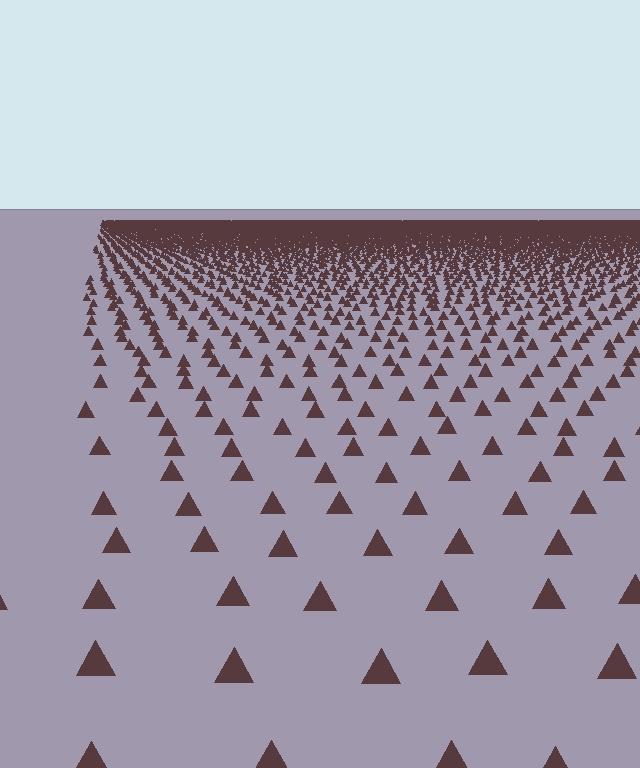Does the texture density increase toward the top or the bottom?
Density increases toward the top.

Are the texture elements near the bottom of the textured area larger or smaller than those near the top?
Larger. Near the bottom, elements are closer to the viewer and appear at a bigger on-screen size.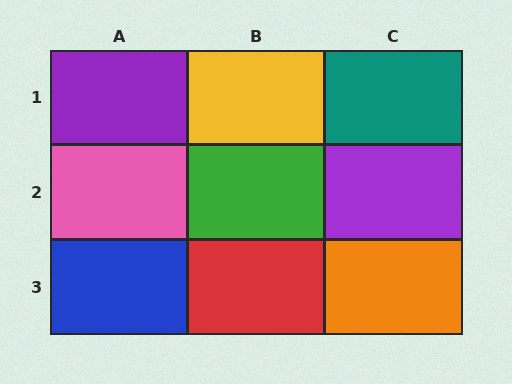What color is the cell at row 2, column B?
Green.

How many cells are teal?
1 cell is teal.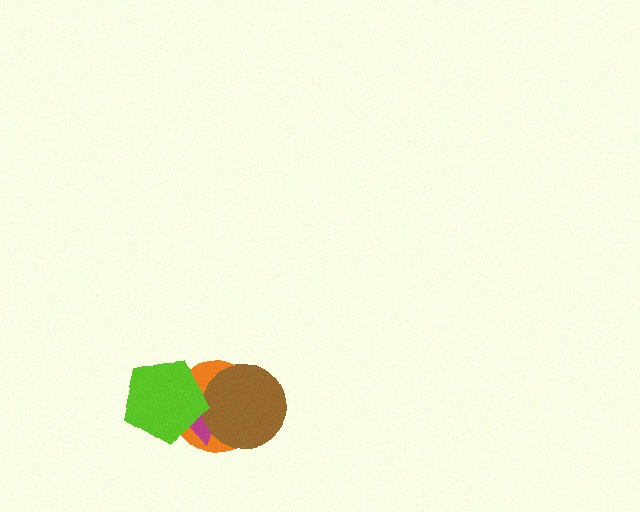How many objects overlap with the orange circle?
3 objects overlap with the orange circle.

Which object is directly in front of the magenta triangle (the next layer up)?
The brown circle is directly in front of the magenta triangle.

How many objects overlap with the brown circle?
2 objects overlap with the brown circle.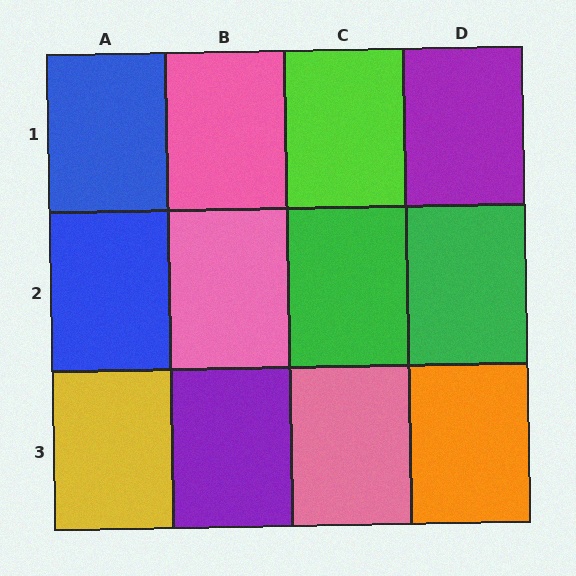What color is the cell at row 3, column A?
Yellow.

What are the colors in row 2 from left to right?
Blue, pink, green, green.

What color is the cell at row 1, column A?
Blue.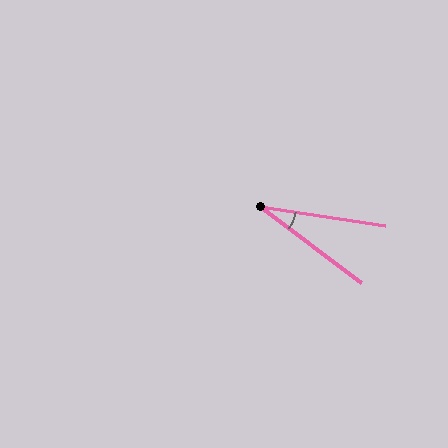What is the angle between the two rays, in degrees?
Approximately 28 degrees.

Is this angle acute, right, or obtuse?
It is acute.